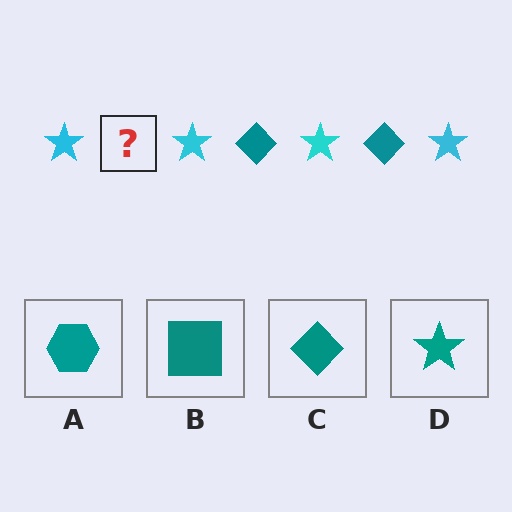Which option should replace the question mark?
Option C.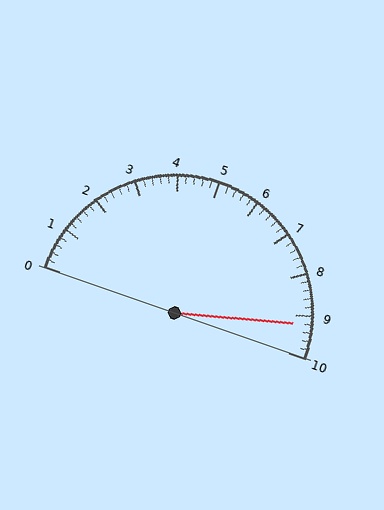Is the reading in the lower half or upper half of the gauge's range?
The reading is in the upper half of the range (0 to 10).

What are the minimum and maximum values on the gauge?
The gauge ranges from 0 to 10.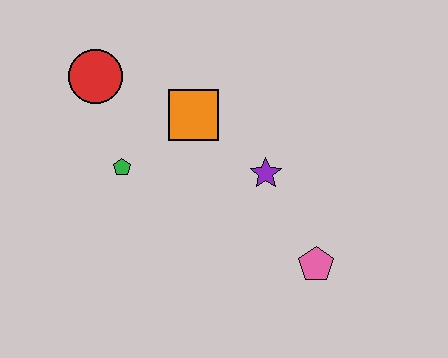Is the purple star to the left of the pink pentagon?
Yes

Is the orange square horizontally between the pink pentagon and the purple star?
No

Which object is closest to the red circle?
The green pentagon is closest to the red circle.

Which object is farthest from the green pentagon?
The pink pentagon is farthest from the green pentagon.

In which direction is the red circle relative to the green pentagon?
The red circle is above the green pentagon.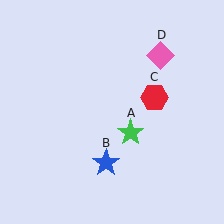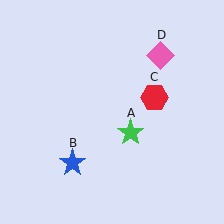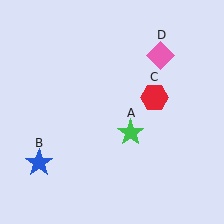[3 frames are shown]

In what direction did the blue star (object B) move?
The blue star (object B) moved left.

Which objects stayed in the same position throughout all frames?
Green star (object A) and red hexagon (object C) and pink diamond (object D) remained stationary.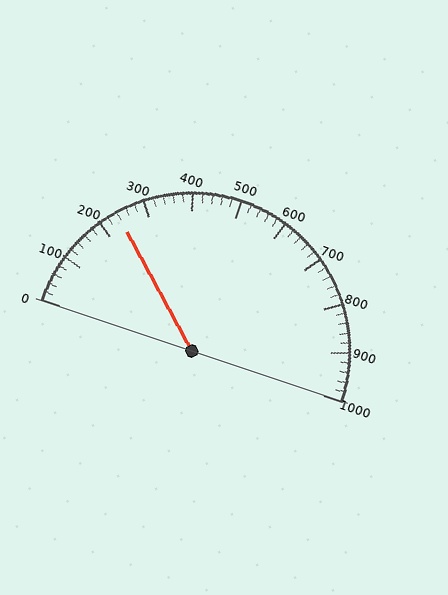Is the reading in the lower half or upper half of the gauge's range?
The reading is in the lower half of the range (0 to 1000).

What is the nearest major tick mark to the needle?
The nearest major tick mark is 200.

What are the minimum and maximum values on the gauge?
The gauge ranges from 0 to 1000.